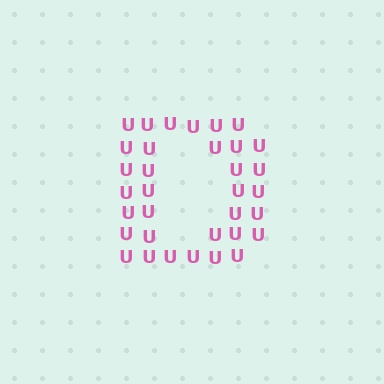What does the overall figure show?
The overall figure shows the letter D.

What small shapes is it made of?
It is made of small letter U's.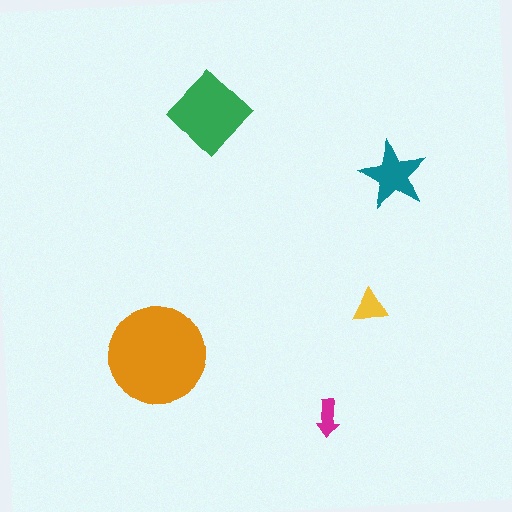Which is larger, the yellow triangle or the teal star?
The teal star.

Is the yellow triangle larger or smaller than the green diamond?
Smaller.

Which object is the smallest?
The magenta arrow.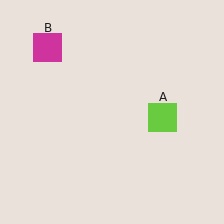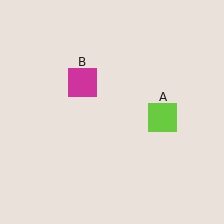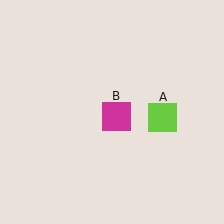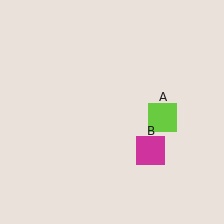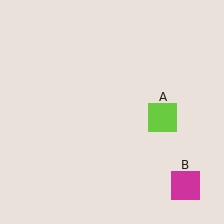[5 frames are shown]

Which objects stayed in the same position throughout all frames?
Lime square (object A) remained stationary.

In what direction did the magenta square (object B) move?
The magenta square (object B) moved down and to the right.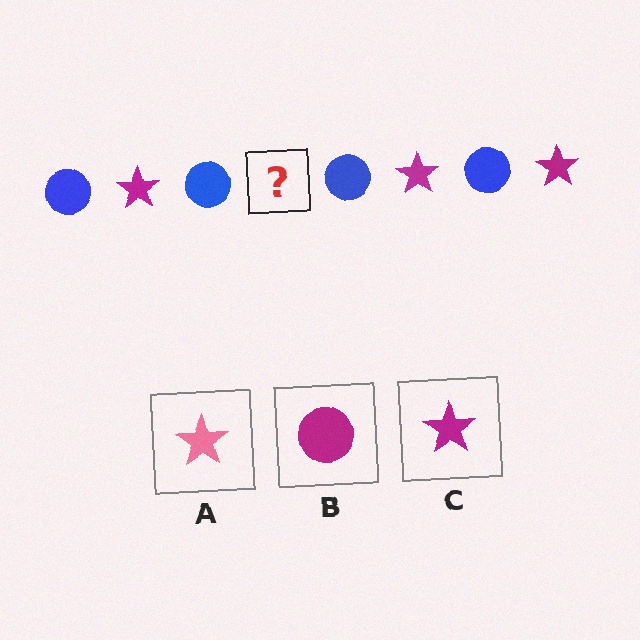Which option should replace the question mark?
Option C.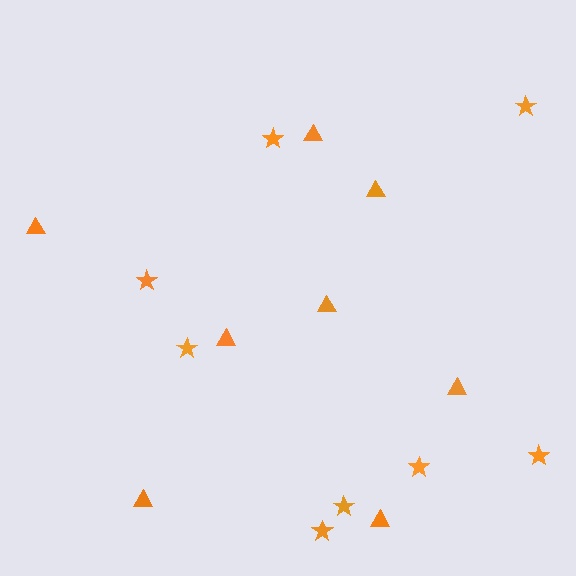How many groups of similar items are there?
There are 2 groups: one group of stars (8) and one group of triangles (8).